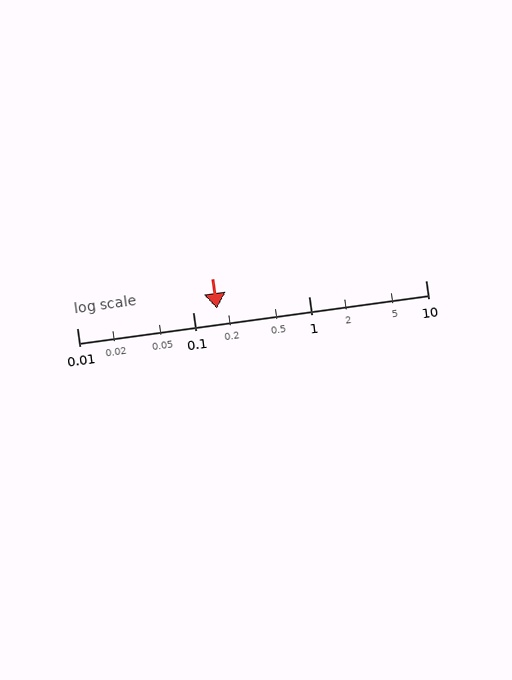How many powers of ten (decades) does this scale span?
The scale spans 3 decades, from 0.01 to 10.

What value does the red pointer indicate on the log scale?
The pointer indicates approximately 0.16.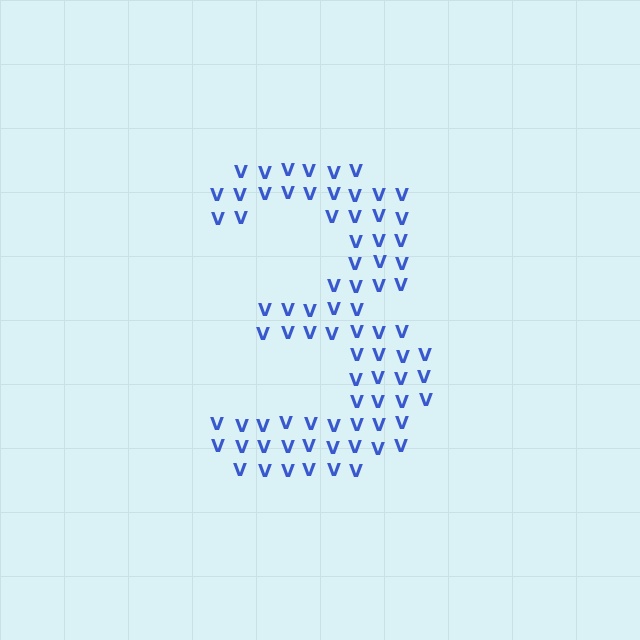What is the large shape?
The large shape is the digit 3.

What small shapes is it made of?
It is made of small letter V's.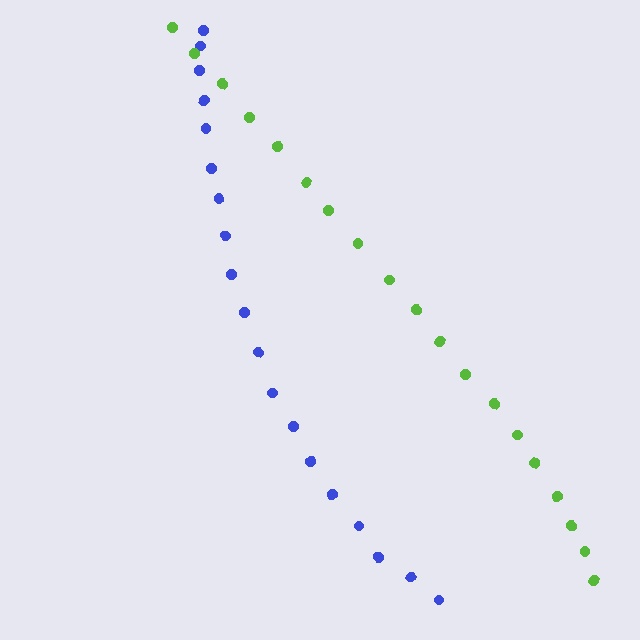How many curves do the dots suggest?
There are 2 distinct paths.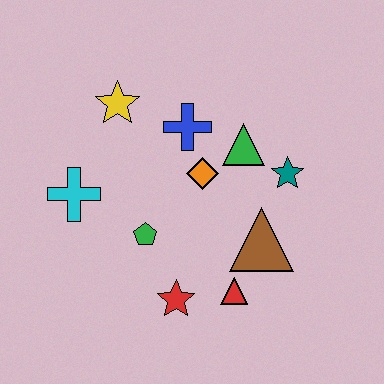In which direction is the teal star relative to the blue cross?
The teal star is to the right of the blue cross.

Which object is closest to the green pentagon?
The red star is closest to the green pentagon.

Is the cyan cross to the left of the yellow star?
Yes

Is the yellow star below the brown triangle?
No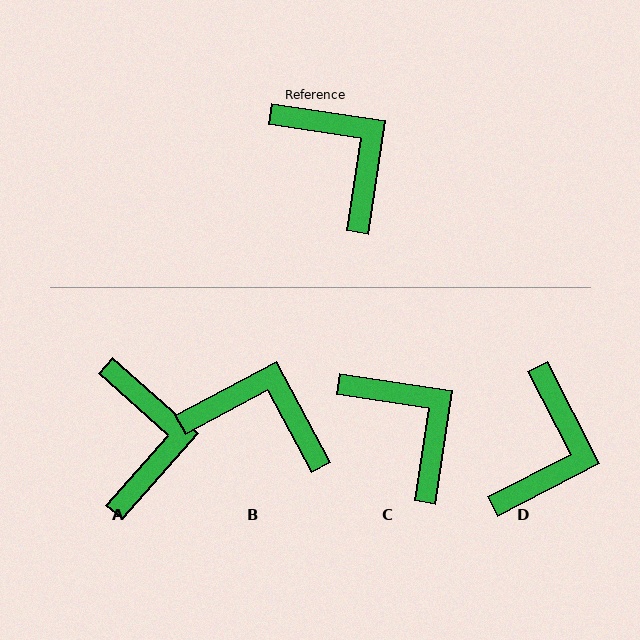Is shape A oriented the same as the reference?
No, it is off by about 33 degrees.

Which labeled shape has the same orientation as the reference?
C.